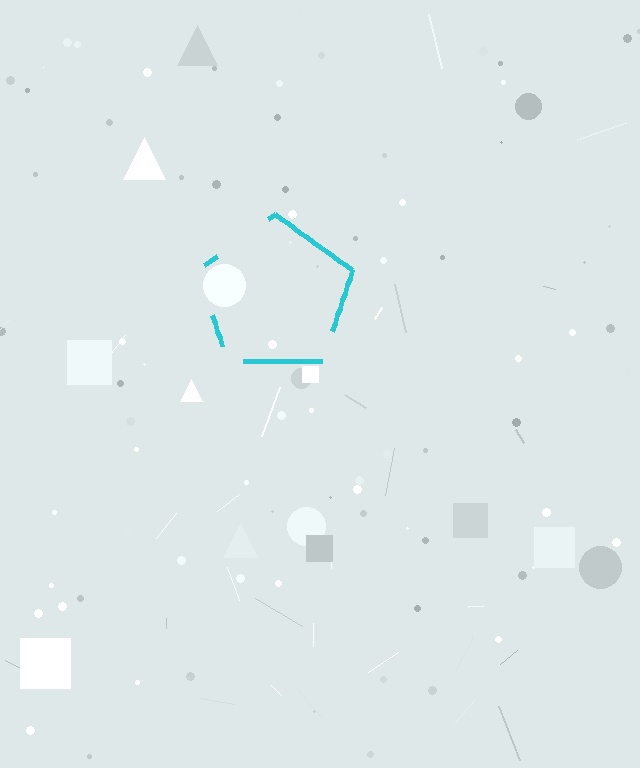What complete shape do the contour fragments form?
The contour fragments form a pentagon.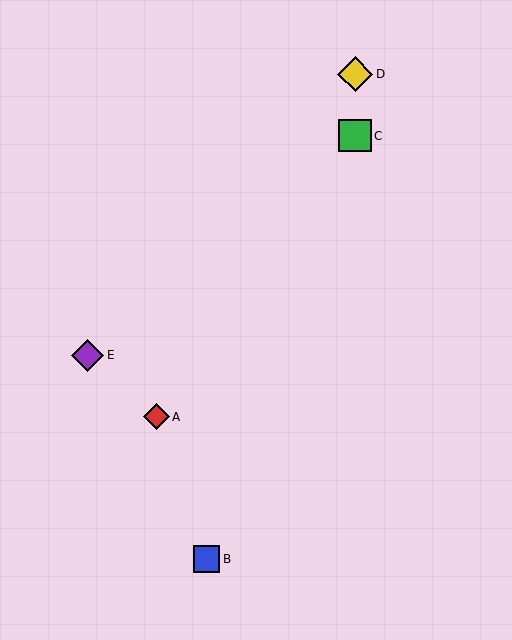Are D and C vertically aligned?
Yes, both are at x≈355.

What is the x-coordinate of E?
Object E is at x≈88.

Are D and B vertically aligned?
No, D is at x≈355 and B is at x≈207.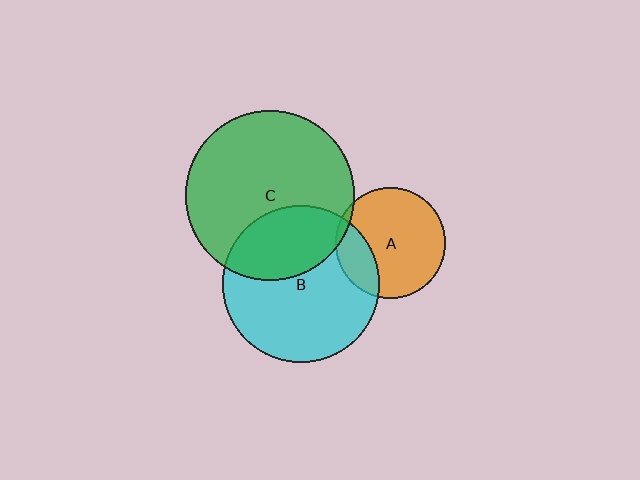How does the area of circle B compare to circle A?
Approximately 2.0 times.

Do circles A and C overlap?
Yes.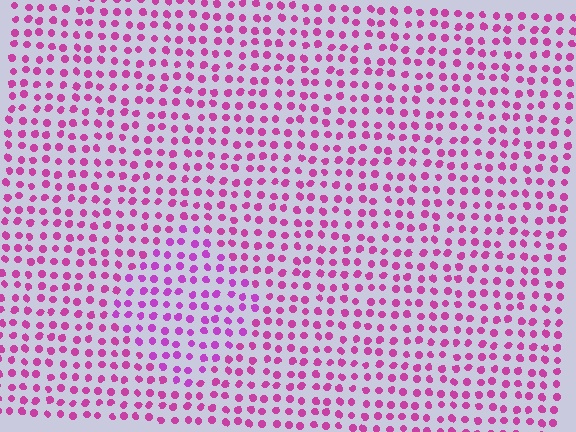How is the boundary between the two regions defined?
The boundary is defined purely by a slight shift in hue (about 20 degrees). Spacing, size, and orientation are identical on both sides.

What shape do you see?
I see a diamond.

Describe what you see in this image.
The image is filled with small magenta elements in a uniform arrangement. A diamond-shaped region is visible where the elements are tinted to a slightly different hue, forming a subtle color boundary.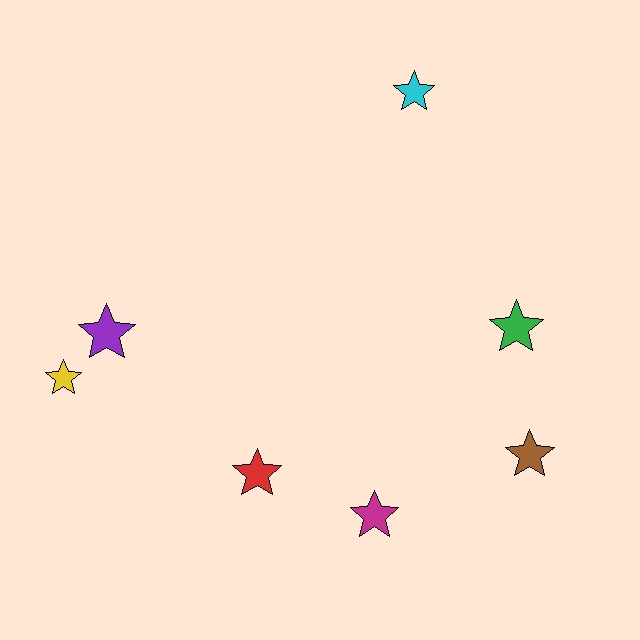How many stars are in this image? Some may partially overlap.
There are 7 stars.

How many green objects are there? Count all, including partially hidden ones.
There is 1 green object.